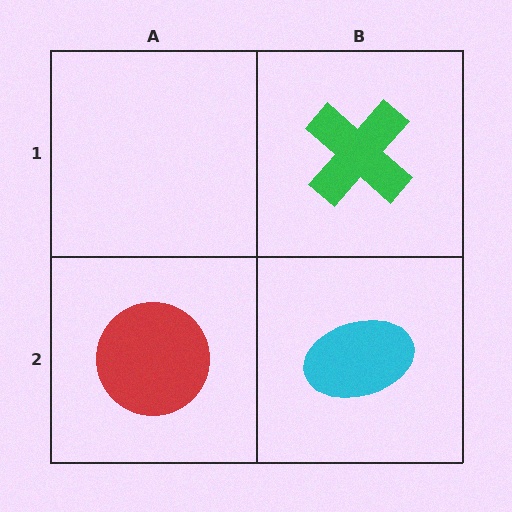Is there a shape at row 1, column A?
No, that cell is empty.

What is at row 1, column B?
A green cross.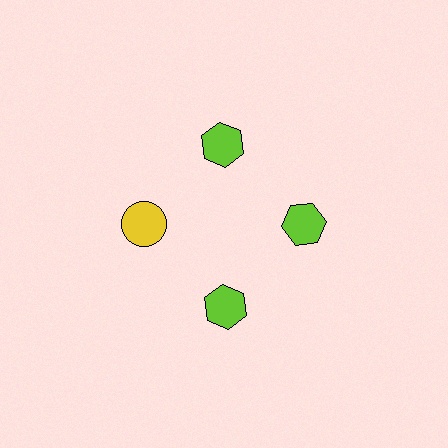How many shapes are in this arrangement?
There are 4 shapes arranged in a ring pattern.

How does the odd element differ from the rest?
It differs in both color (yellow instead of lime) and shape (circle instead of hexagon).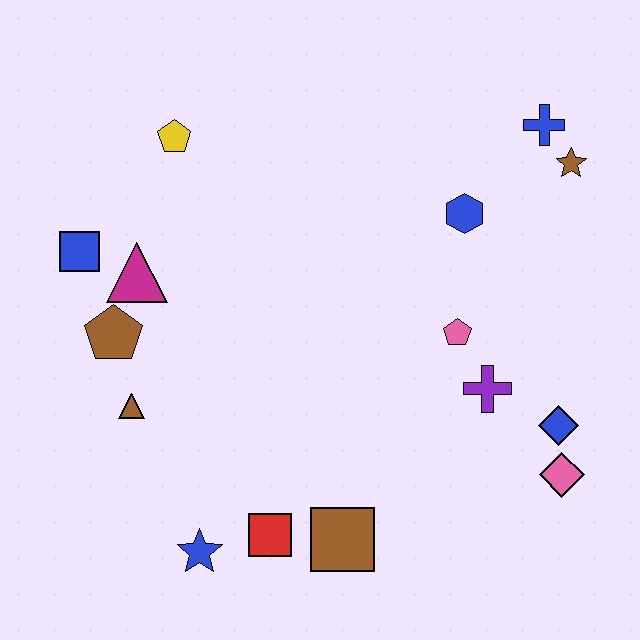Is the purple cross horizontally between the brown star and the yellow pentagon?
Yes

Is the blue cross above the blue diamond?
Yes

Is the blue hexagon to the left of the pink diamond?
Yes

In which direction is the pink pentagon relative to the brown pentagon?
The pink pentagon is to the right of the brown pentagon.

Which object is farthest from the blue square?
The pink diamond is farthest from the blue square.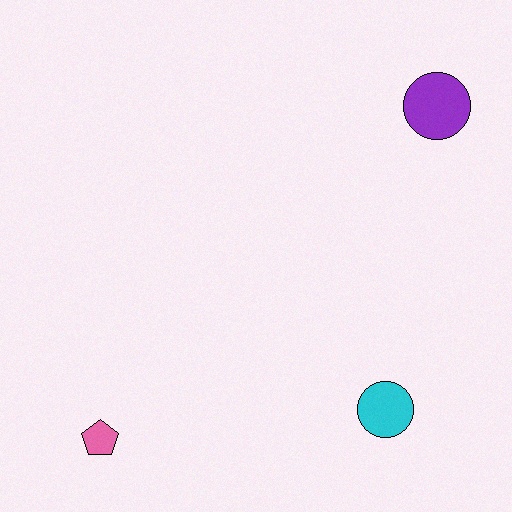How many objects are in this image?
There are 3 objects.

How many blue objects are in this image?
There are no blue objects.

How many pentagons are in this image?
There is 1 pentagon.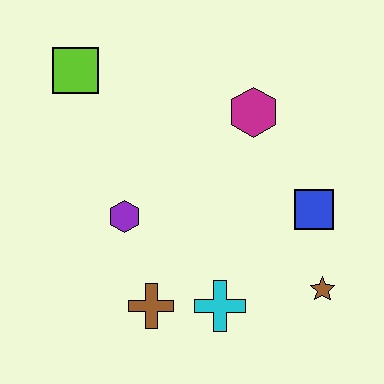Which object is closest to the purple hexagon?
The brown cross is closest to the purple hexagon.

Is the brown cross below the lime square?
Yes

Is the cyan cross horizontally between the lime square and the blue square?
Yes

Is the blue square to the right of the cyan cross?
Yes